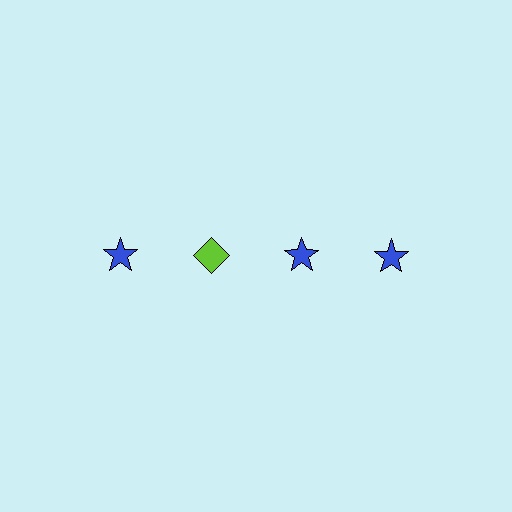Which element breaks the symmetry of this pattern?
The lime diamond in the top row, second from left column breaks the symmetry. All other shapes are blue stars.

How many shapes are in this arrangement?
There are 4 shapes arranged in a grid pattern.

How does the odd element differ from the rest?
It differs in both color (lime instead of blue) and shape (diamond instead of star).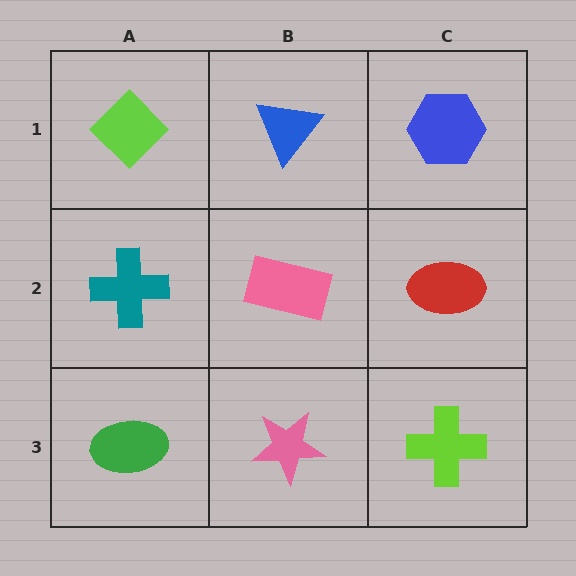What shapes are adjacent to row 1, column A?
A teal cross (row 2, column A), a blue triangle (row 1, column B).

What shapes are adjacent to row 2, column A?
A lime diamond (row 1, column A), a green ellipse (row 3, column A), a pink rectangle (row 2, column B).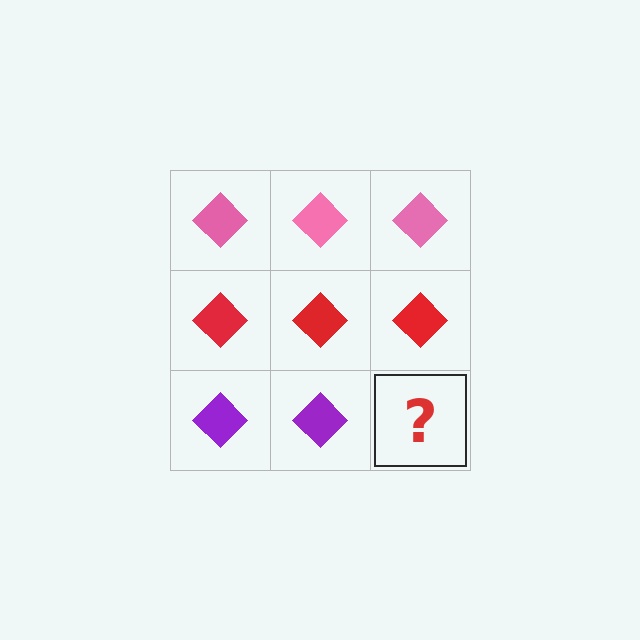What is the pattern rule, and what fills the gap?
The rule is that each row has a consistent color. The gap should be filled with a purple diamond.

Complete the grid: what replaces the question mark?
The question mark should be replaced with a purple diamond.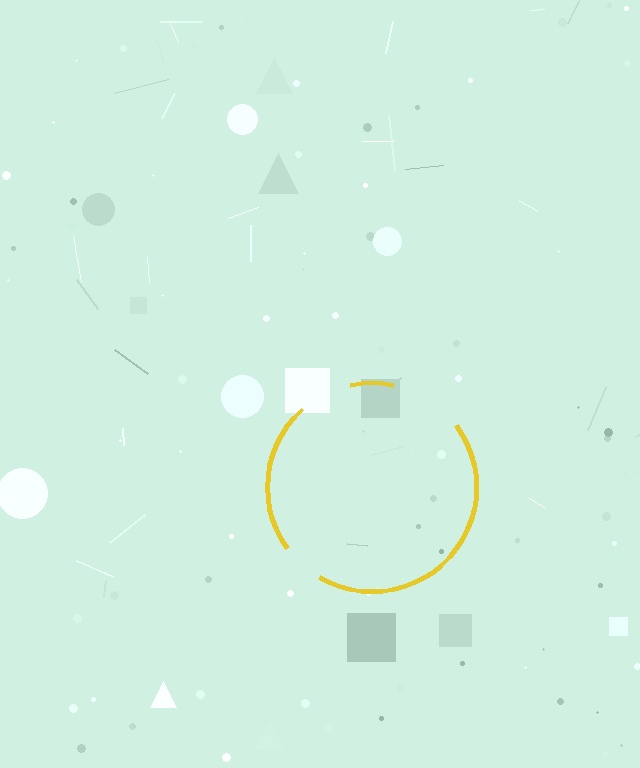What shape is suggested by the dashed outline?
The dashed outline suggests a circle.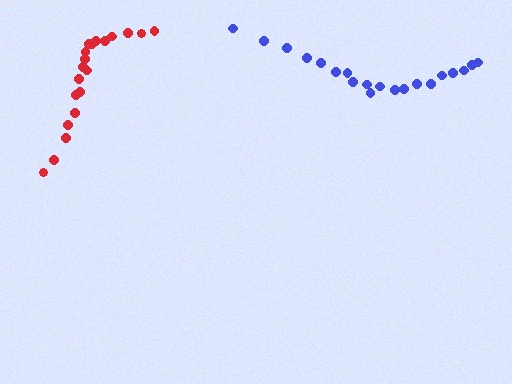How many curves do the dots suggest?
There are 2 distinct paths.